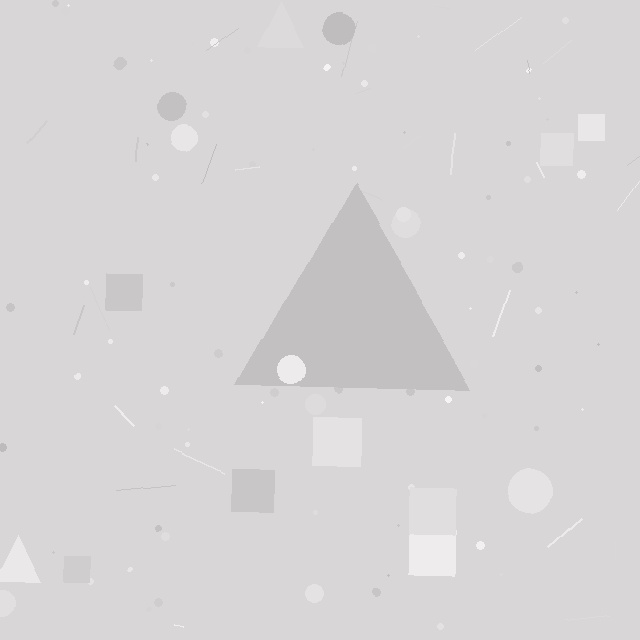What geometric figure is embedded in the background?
A triangle is embedded in the background.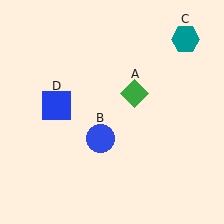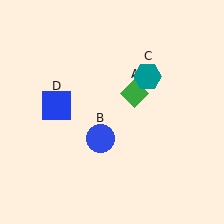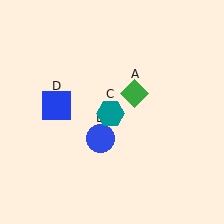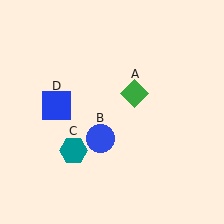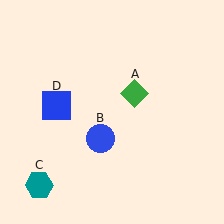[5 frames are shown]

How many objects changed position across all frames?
1 object changed position: teal hexagon (object C).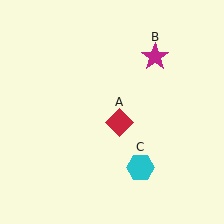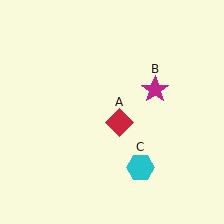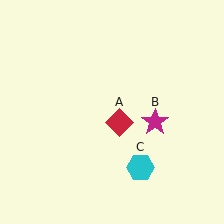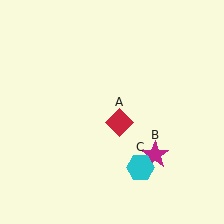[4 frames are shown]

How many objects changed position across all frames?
1 object changed position: magenta star (object B).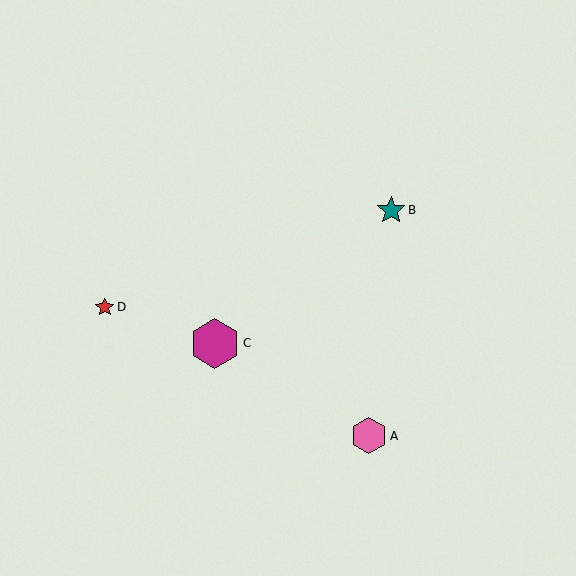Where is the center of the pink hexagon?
The center of the pink hexagon is at (369, 436).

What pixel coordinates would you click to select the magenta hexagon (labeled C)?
Click at (215, 343) to select the magenta hexagon C.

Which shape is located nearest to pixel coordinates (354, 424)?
The pink hexagon (labeled A) at (369, 436) is nearest to that location.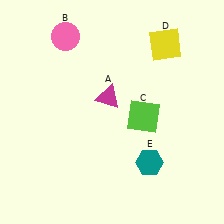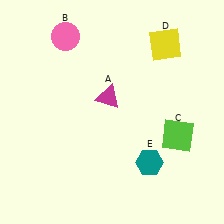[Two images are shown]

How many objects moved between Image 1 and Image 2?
1 object moved between the two images.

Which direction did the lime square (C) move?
The lime square (C) moved right.